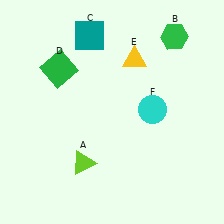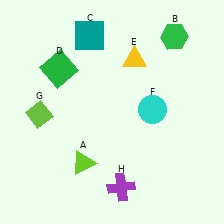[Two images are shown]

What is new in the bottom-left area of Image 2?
A lime diamond (G) was added in the bottom-left area of Image 2.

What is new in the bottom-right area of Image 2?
A purple cross (H) was added in the bottom-right area of Image 2.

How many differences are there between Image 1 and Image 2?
There are 2 differences between the two images.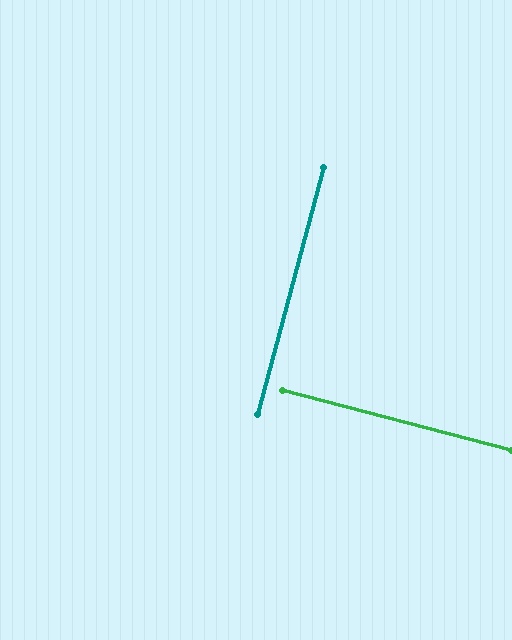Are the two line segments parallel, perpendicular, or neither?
Perpendicular — they meet at approximately 90°.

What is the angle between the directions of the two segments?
Approximately 90 degrees.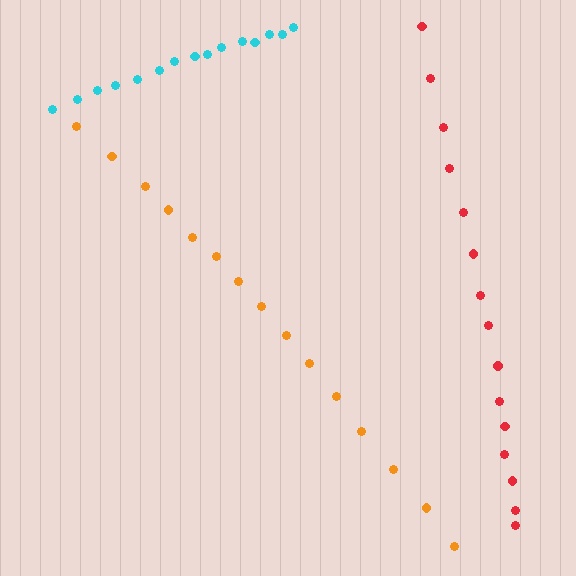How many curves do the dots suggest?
There are 3 distinct paths.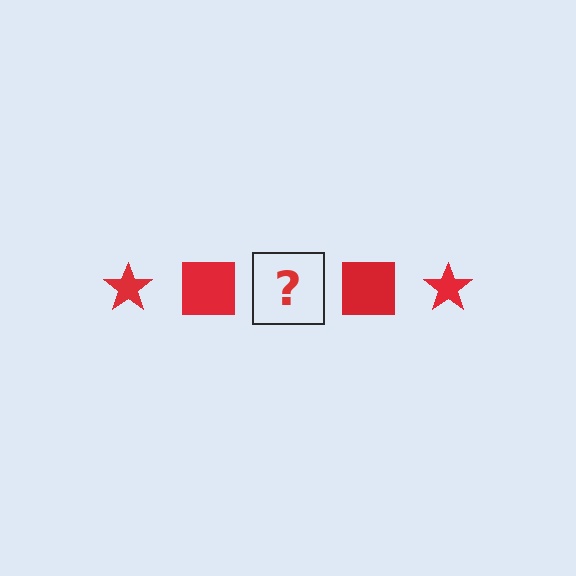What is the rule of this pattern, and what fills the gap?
The rule is that the pattern cycles through star, square shapes in red. The gap should be filled with a red star.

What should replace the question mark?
The question mark should be replaced with a red star.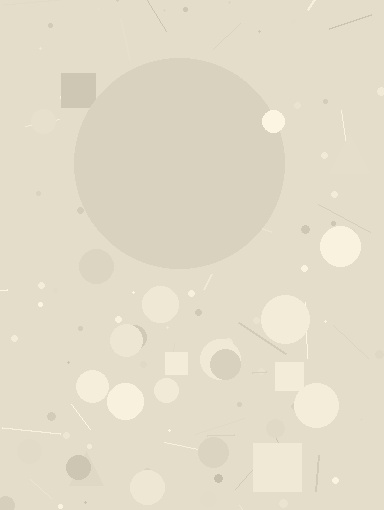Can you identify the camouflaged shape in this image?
The camouflaged shape is a circle.